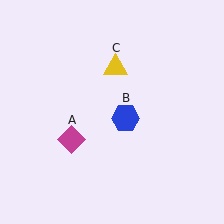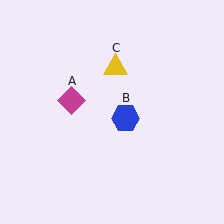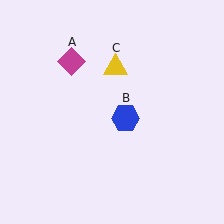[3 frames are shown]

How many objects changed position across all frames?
1 object changed position: magenta diamond (object A).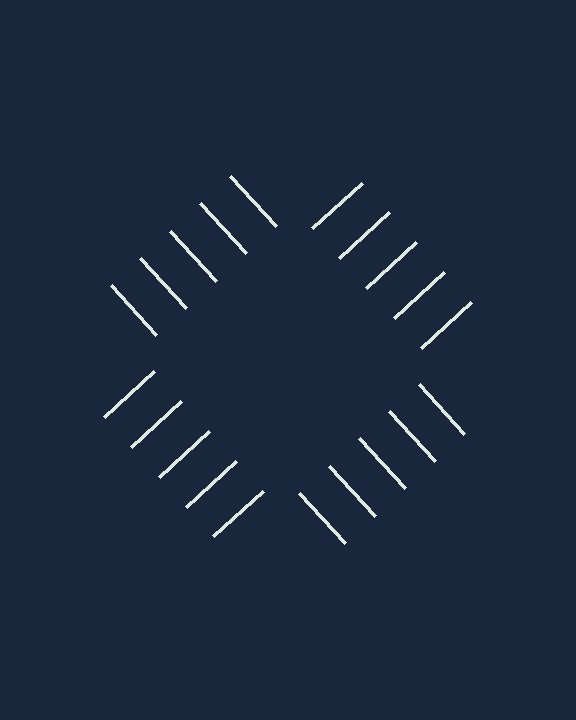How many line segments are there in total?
20 — 5 along each of the 4 edges.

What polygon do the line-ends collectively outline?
An illusory square — the line segments terminate on its edges but no continuous stroke is drawn.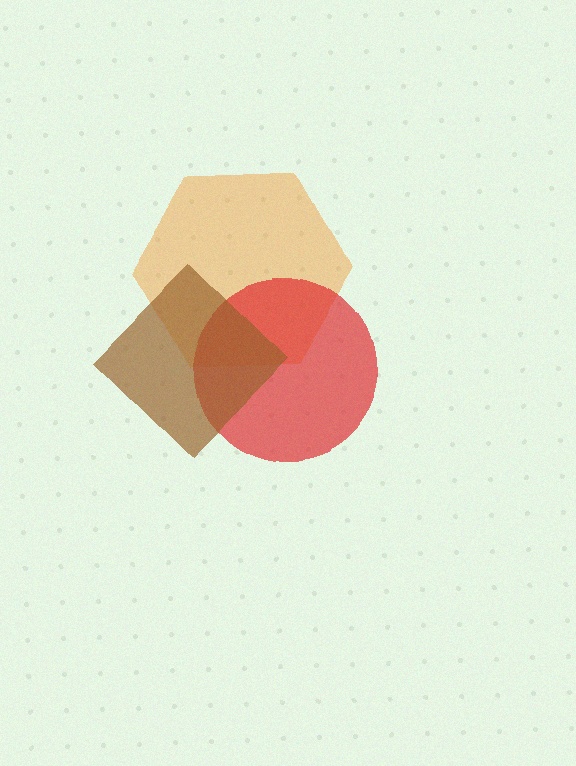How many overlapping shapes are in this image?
There are 3 overlapping shapes in the image.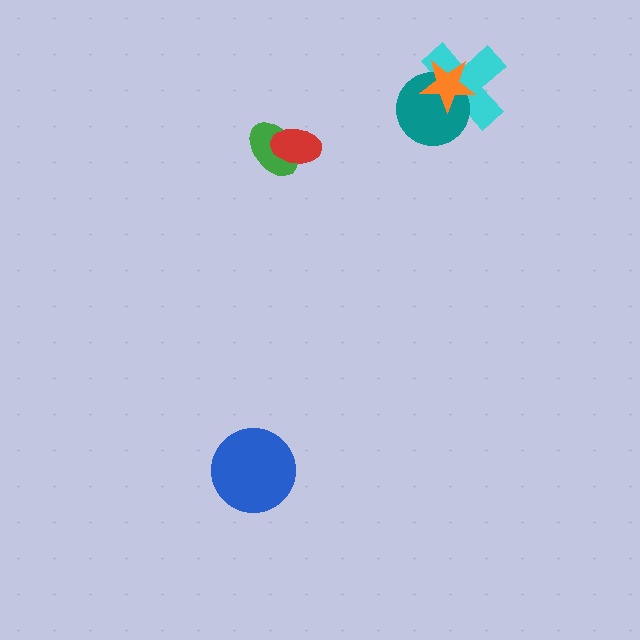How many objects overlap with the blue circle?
0 objects overlap with the blue circle.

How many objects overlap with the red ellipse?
1 object overlaps with the red ellipse.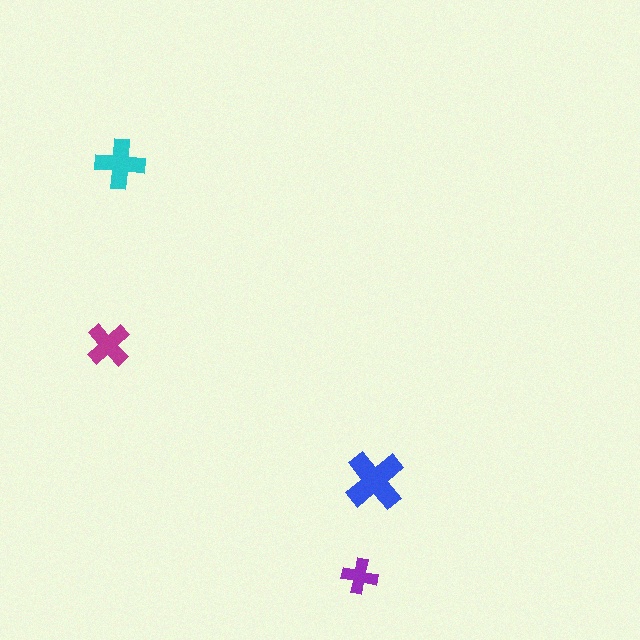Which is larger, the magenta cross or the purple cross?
The magenta one.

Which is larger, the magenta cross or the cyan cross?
The cyan one.